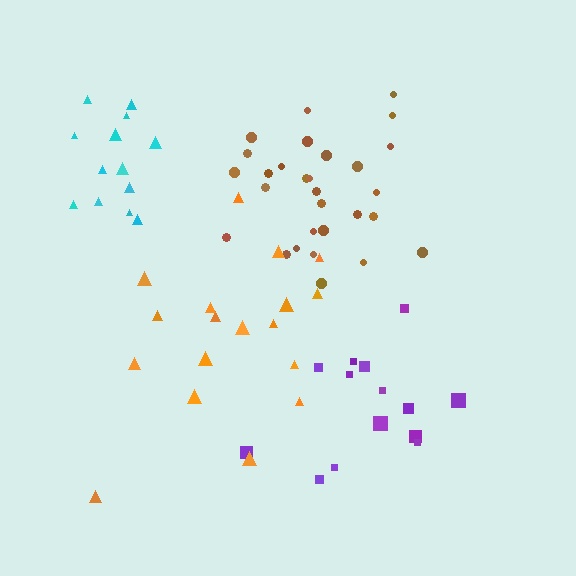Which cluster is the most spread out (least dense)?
Purple.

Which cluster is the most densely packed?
Brown.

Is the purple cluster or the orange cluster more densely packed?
Orange.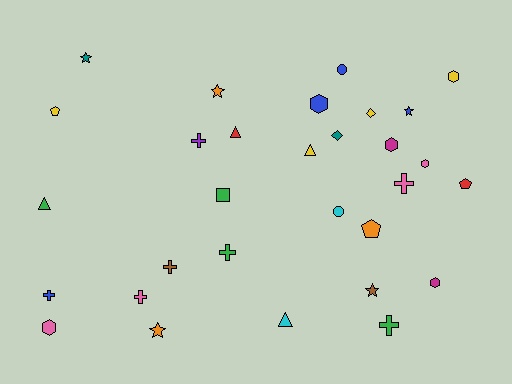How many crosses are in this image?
There are 7 crosses.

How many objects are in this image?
There are 30 objects.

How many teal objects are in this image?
There are 2 teal objects.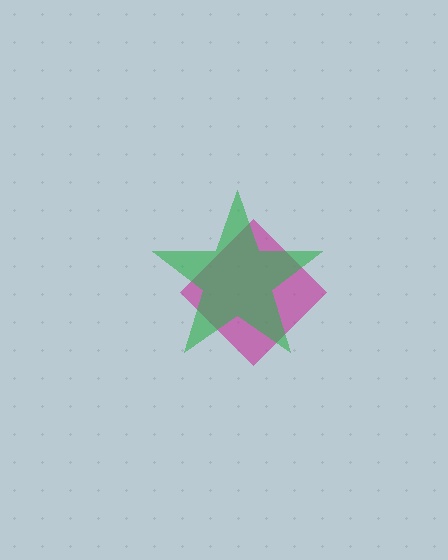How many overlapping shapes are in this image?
There are 2 overlapping shapes in the image.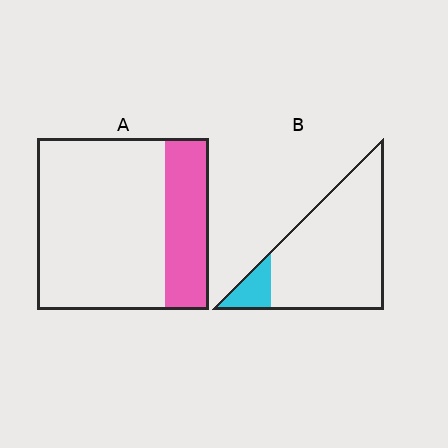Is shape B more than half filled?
No.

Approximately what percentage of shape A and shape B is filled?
A is approximately 25% and B is approximately 10%.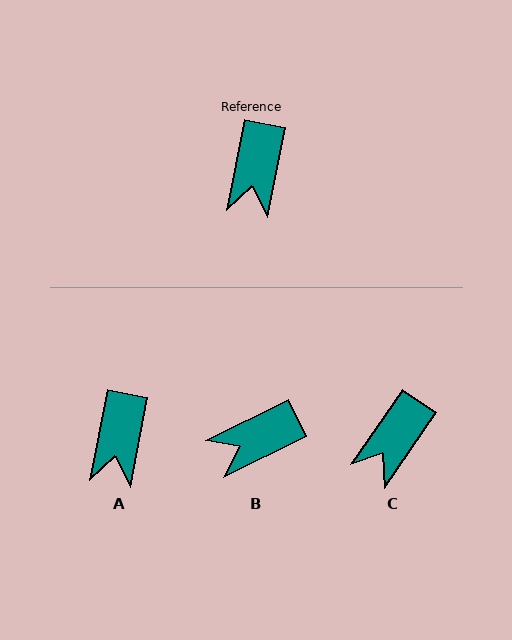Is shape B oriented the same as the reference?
No, it is off by about 53 degrees.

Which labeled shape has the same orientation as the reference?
A.